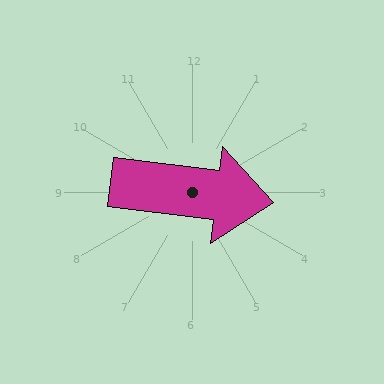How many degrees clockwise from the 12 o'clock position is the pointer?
Approximately 97 degrees.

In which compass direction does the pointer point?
East.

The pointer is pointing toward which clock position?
Roughly 3 o'clock.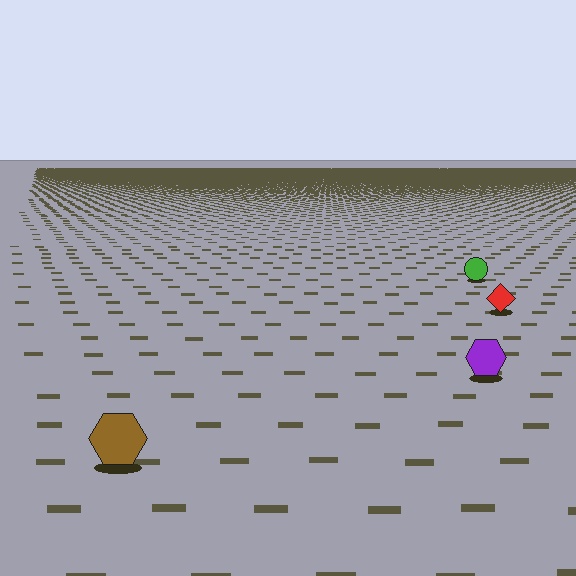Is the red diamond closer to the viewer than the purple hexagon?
No. The purple hexagon is closer — you can tell from the texture gradient: the ground texture is coarser near it.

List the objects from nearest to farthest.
From nearest to farthest: the brown hexagon, the purple hexagon, the red diamond, the green circle.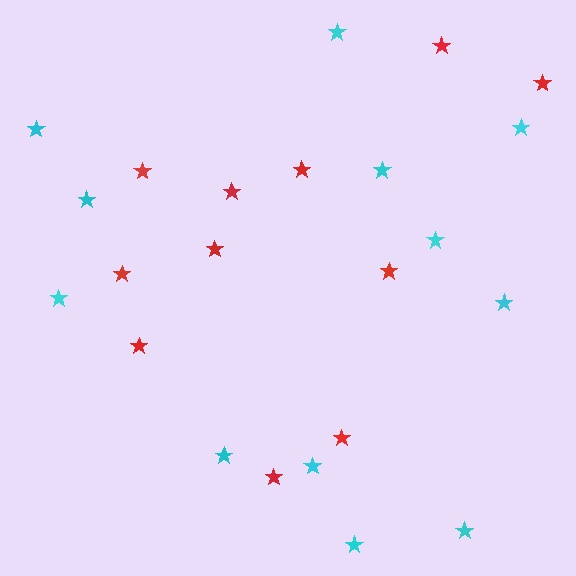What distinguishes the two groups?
There are 2 groups: one group of red stars (11) and one group of cyan stars (12).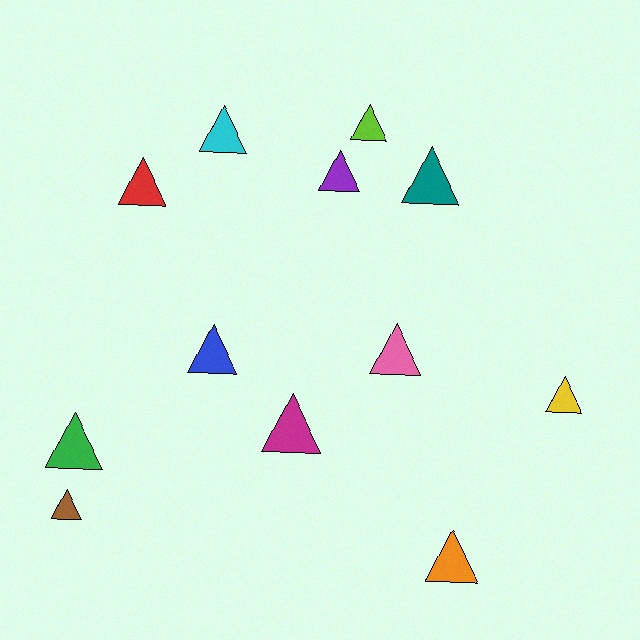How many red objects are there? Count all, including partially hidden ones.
There is 1 red object.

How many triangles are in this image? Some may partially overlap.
There are 12 triangles.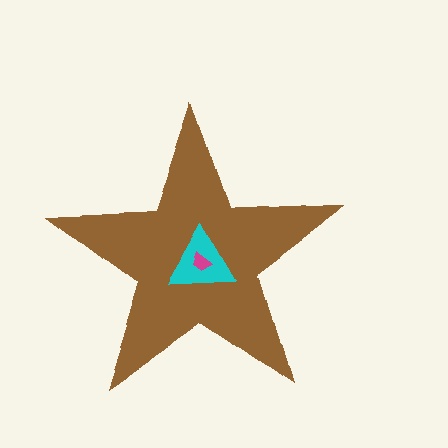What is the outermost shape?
The brown star.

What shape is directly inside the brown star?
The cyan triangle.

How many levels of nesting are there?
3.